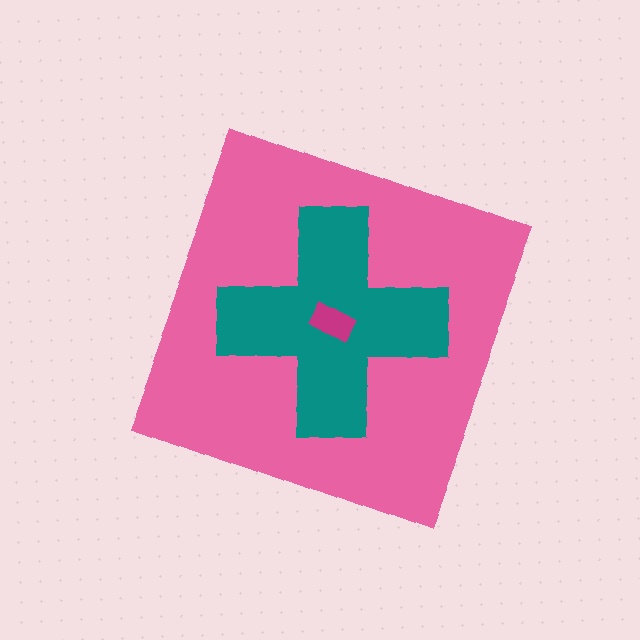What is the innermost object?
The magenta rectangle.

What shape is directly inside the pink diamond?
The teal cross.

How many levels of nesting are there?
3.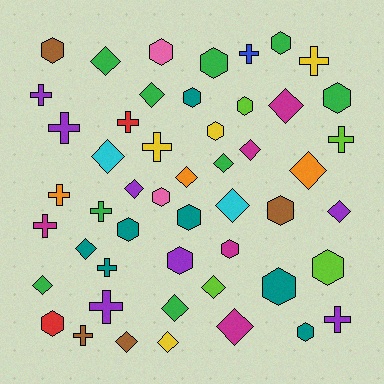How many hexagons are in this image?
There are 18 hexagons.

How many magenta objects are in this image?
There are 5 magenta objects.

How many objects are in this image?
There are 50 objects.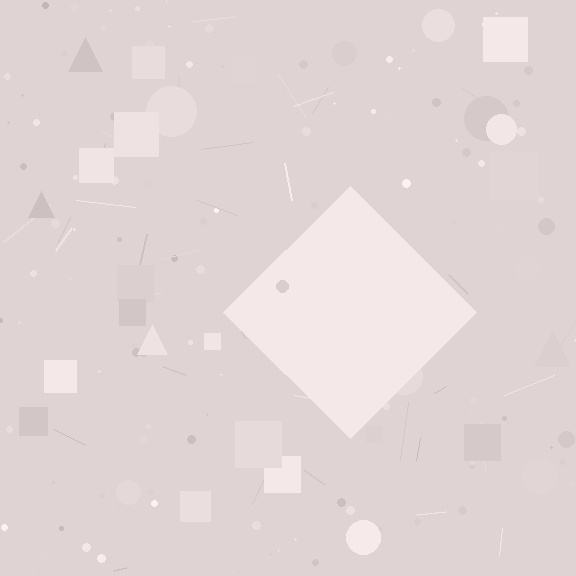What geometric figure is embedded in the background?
A diamond is embedded in the background.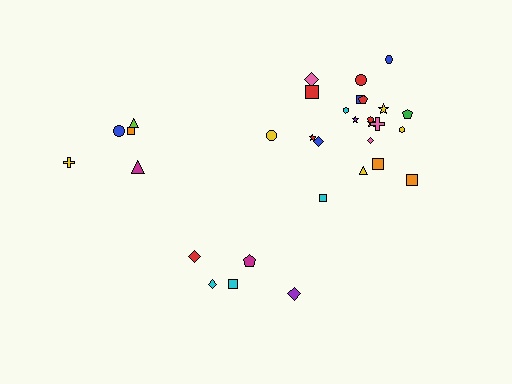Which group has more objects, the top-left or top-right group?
The top-right group.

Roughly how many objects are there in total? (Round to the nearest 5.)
Roughly 30 objects in total.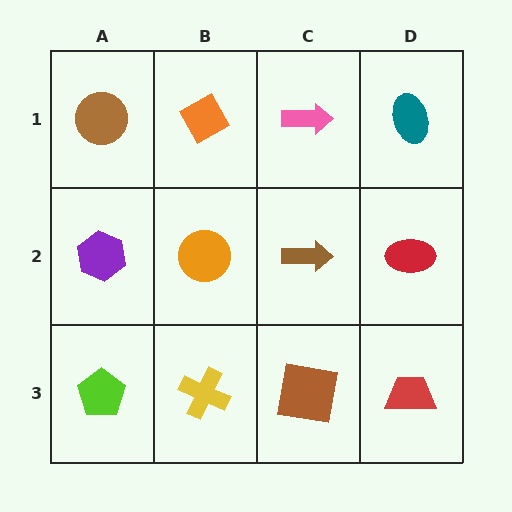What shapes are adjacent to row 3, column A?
A purple hexagon (row 2, column A), a yellow cross (row 3, column B).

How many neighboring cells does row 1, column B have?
3.